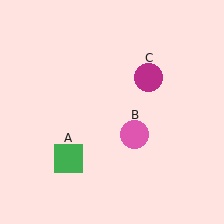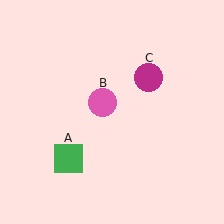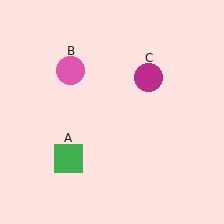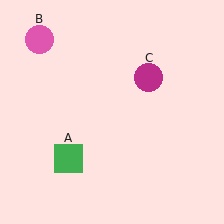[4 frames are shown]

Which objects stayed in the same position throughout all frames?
Green square (object A) and magenta circle (object C) remained stationary.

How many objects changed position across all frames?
1 object changed position: pink circle (object B).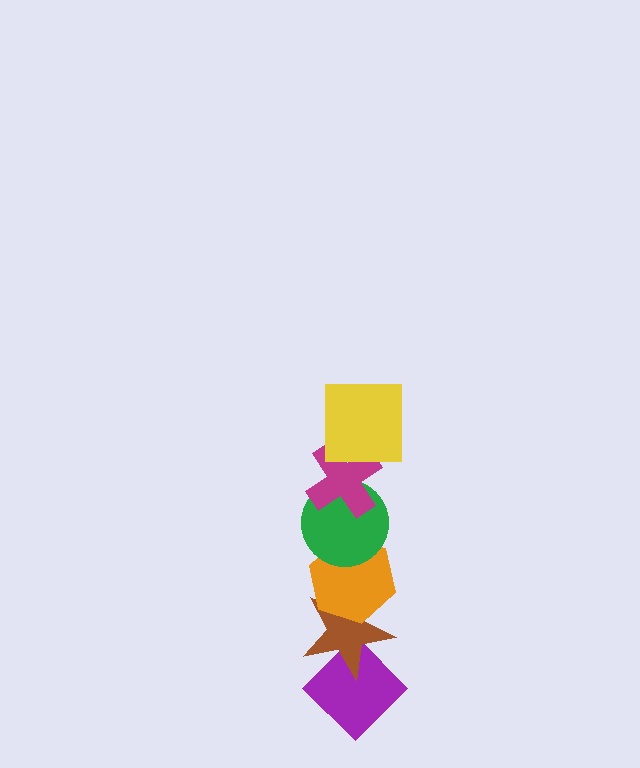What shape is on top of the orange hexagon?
The green circle is on top of the orange hexagon.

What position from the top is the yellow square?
The yellow square is 1st from the top.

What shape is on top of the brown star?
The orange hexagon is on top of the brown star.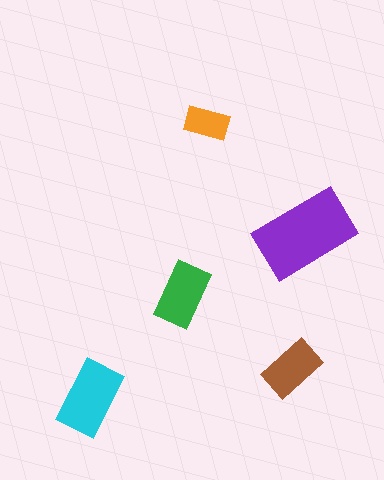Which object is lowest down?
The cyan rectangle is bottommost.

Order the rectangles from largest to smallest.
the purple one, the cyan one, the green one, the brown one, the orange one.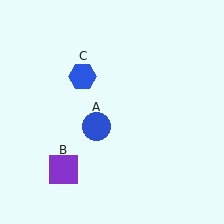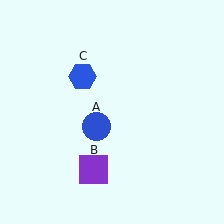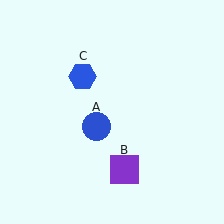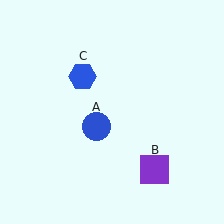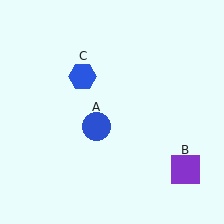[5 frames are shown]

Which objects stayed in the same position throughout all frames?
Blue circle (object A) and blue hexagon (object C) remained stationary.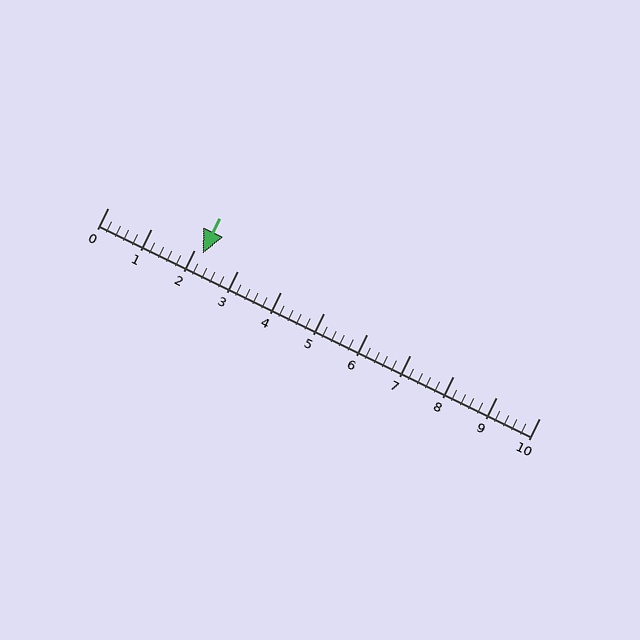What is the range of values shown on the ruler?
The ruler shows values from 0 to 10.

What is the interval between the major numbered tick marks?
The major tick marks are spaced 1 units apart.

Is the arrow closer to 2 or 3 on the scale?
The arrow is closer to 2.